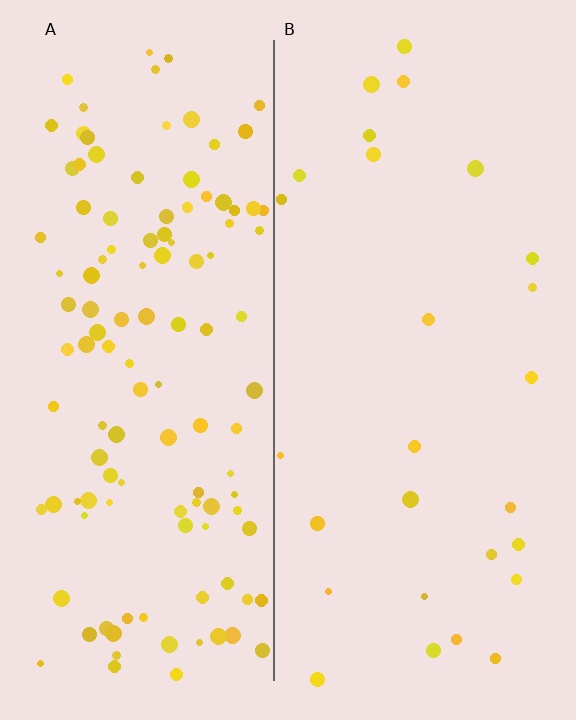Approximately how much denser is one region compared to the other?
Approximately 4.3× — region A over region B.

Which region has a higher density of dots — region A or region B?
A (the left).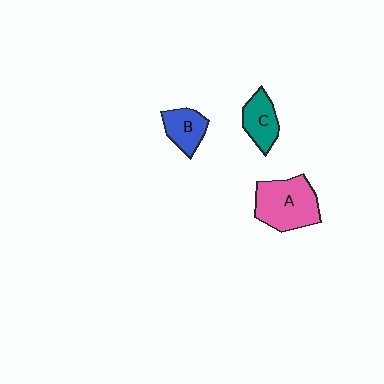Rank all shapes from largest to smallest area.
From largest to smallest: A (pink), C (teal), B (blue).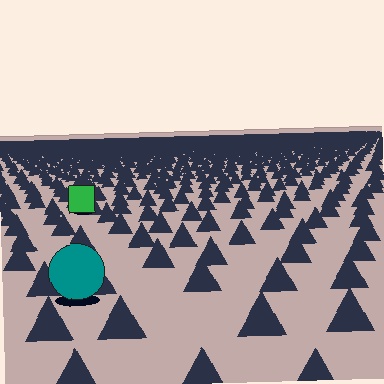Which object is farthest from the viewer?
The green square is farthest from the viewer. It appears smaller and the ground texture around it is denser.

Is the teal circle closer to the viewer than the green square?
Yes. The teal circle is closer — you can tell from the texture gradient: the ground texture is coarser near it.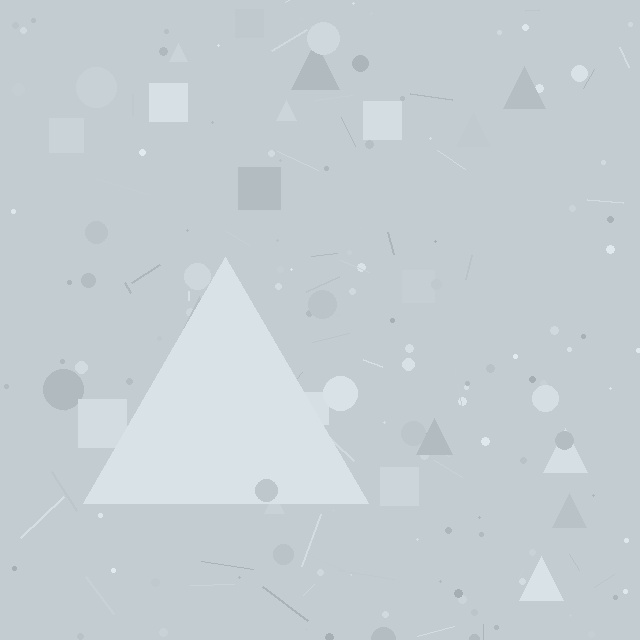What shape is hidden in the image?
A triangle is hidden in the image.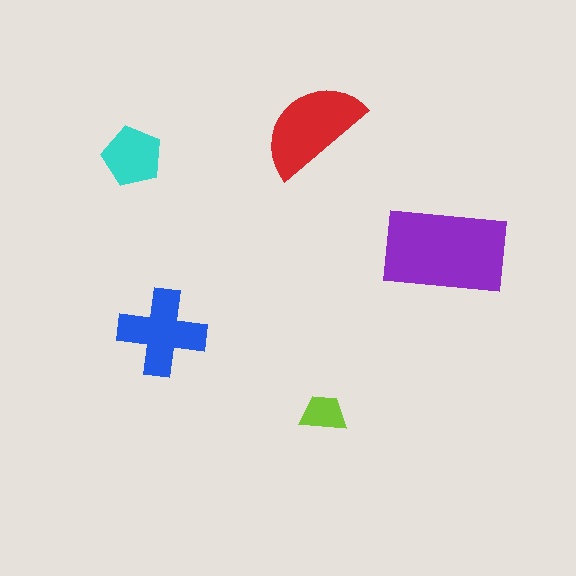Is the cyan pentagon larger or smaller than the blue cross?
Smaller.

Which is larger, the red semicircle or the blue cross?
The red semicircle.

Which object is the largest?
The purple rectangle.